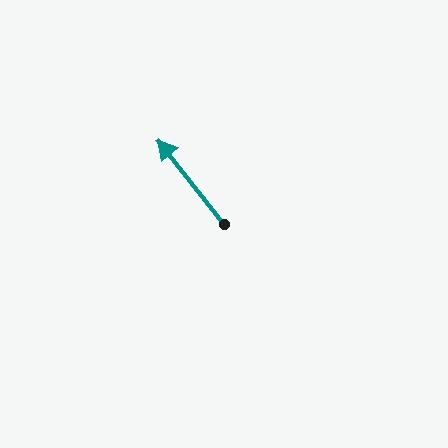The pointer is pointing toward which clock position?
Roughly 11 o'clock.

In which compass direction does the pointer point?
Northwest.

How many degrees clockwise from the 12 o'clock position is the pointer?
Approximately 322 degrees.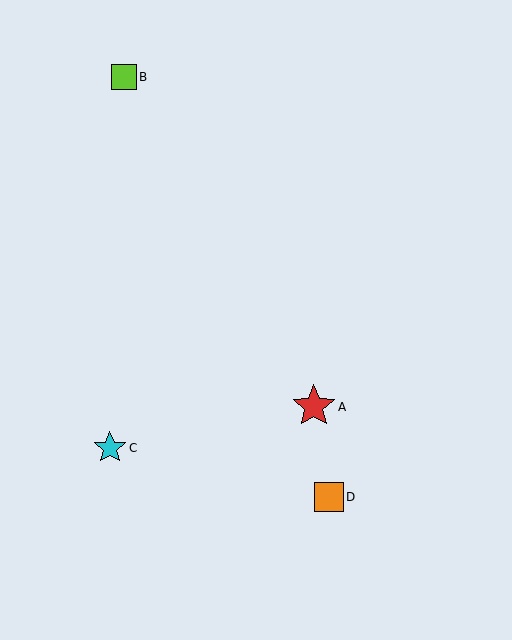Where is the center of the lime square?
The center of the lime square is at (124, 77).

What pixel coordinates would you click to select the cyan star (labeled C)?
Click at (110, 448) to select the cyan star C.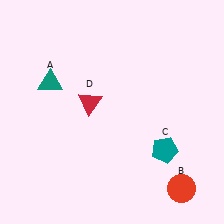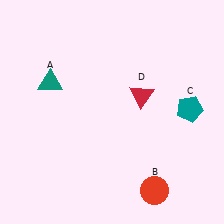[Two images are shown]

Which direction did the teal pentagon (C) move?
The teal pentagon (C) moved up.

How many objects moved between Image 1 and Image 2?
3 objects moved between the two images.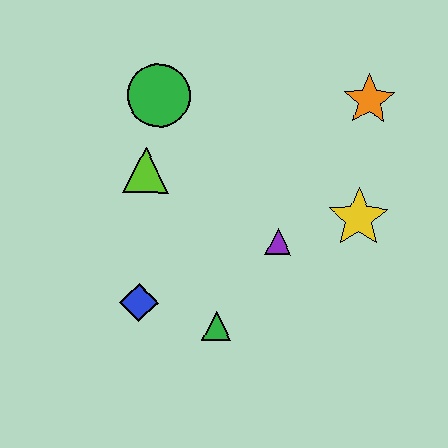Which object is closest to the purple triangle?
The yellow star is closest to the purple triangle.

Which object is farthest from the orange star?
The blue diamond is farthest from the orange star.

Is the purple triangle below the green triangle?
No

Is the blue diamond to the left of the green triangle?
Yes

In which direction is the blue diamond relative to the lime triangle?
The blue diamond is below the lime triangle.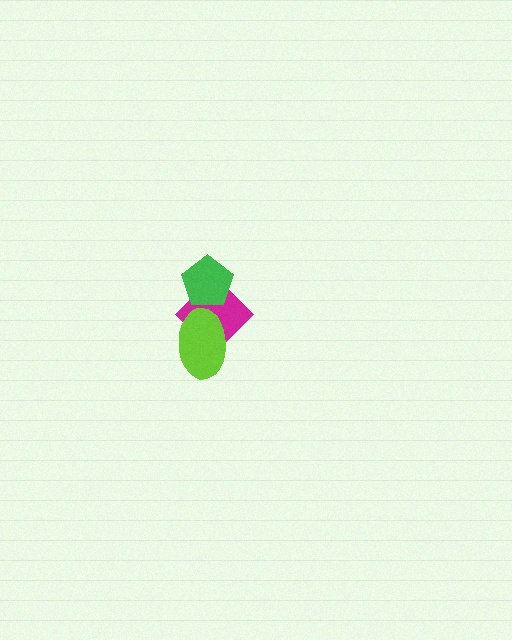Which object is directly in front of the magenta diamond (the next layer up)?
The green pentagon is directly in front of the magenta diamond.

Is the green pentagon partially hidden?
No, no other shape covers it.